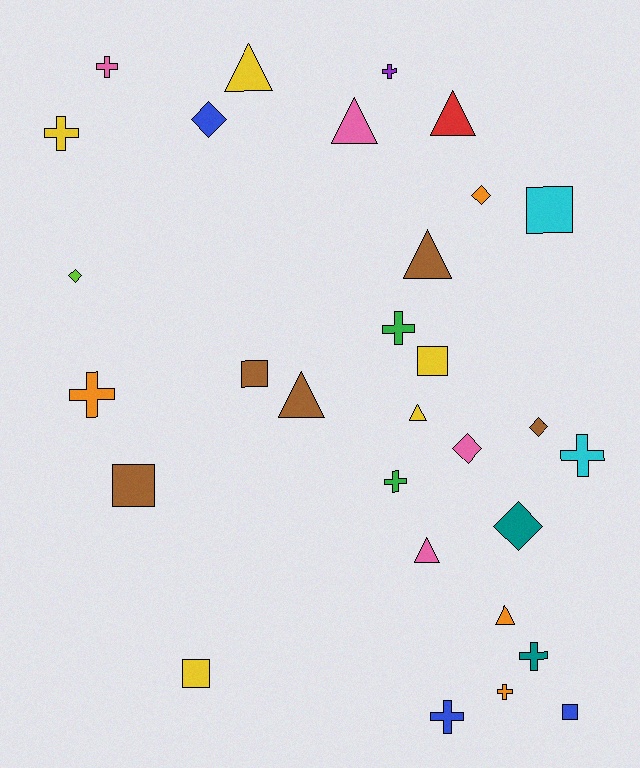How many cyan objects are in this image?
There are 2 cyan objects.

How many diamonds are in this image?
There are 6 diamonds.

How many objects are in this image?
There are 30 objects.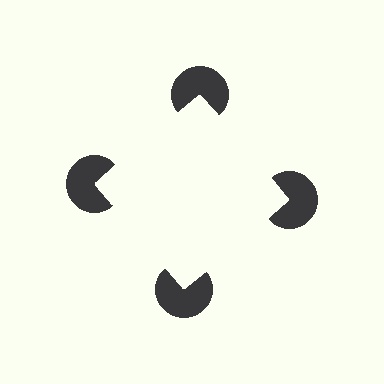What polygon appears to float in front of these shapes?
An illusory square — its edges are inferred from the aligned wedge cuts in the pac-man discs, not physically drawn.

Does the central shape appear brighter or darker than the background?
It typically appears slightly brighter than the background, even though no actual brightness change is drawn.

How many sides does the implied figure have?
4 sides.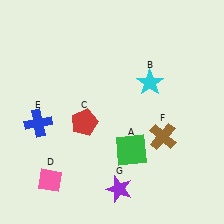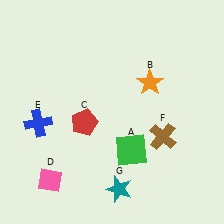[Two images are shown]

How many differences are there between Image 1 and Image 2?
There are 2 differences between the two images.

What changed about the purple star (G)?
In Image 1, G is purple. In Image 2, it changed to teal.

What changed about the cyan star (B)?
In Image 1, B is cyan. In Image 2, it changed to orange.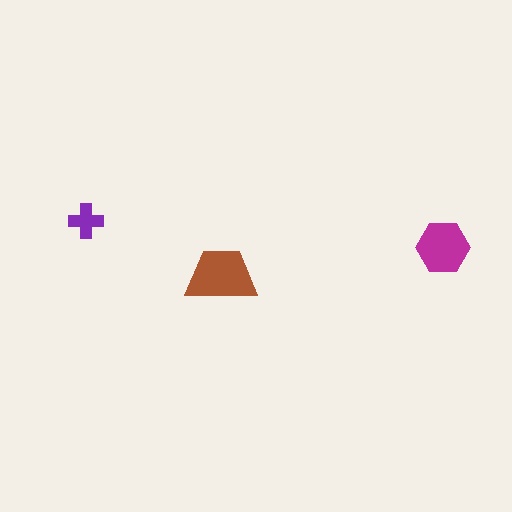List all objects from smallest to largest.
The purple cross, the magenta hexagon, the brown trapezoid.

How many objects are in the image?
There are 3 objects in the image.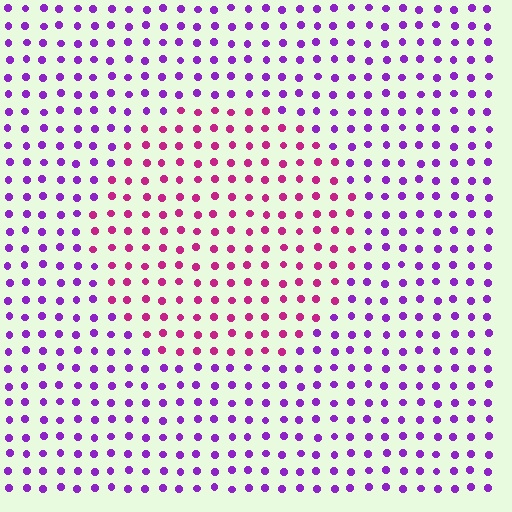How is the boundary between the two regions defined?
The boundary is defined purely by a slight shift in hue (about 44 degrees). Spacing, size, and orientation are identical on both sides.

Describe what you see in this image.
The image is filled with small purple elements in a uniform arrangement. A circle-shaped region is visible where the elements are tinted to a slightly different hue, forming a subtle color boundary.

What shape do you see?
I see a circle.